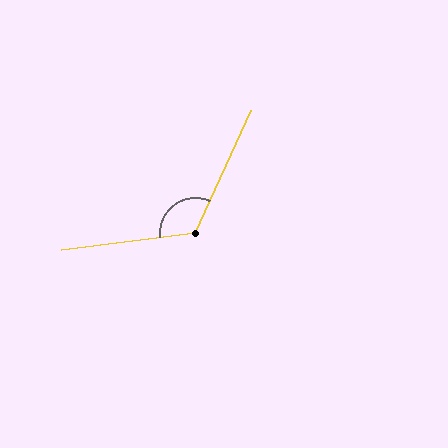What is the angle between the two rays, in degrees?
Approximately 122 degrees.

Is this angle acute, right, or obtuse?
It is obtuse.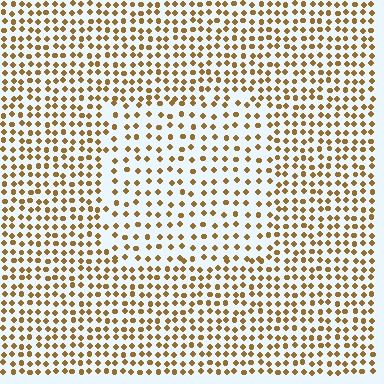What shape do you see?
I see a rectangle.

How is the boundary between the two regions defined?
The boundary is defined by a change in element density (approximately 1.7x ratio). All elements are the same color, size, and shape.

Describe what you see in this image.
The image contains small brown elements arranged at two different densities. A rectangle-shaped region is visible where the elements are less densely packed than the surrounding area.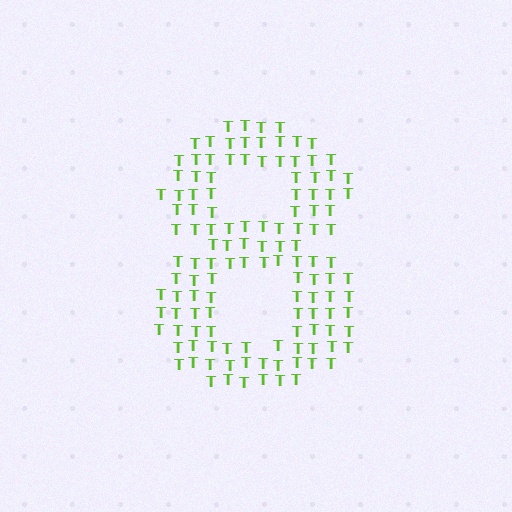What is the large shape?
The large shape is the digit 8.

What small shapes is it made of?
It is made of small letter T's.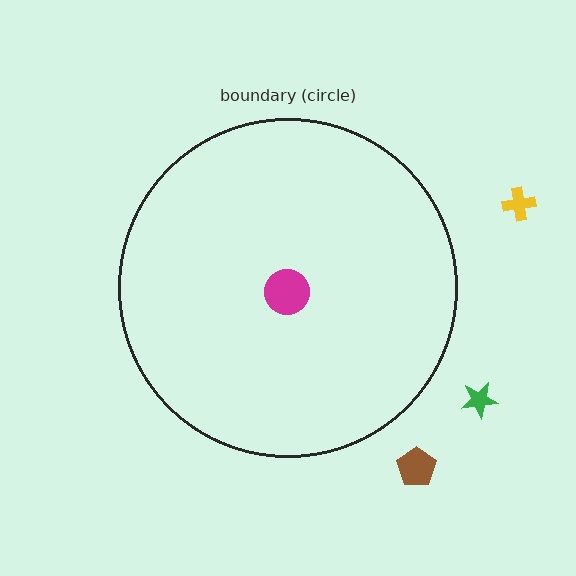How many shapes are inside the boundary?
1 inside, 3 outside.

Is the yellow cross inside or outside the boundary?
Outside.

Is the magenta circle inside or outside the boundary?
Inside.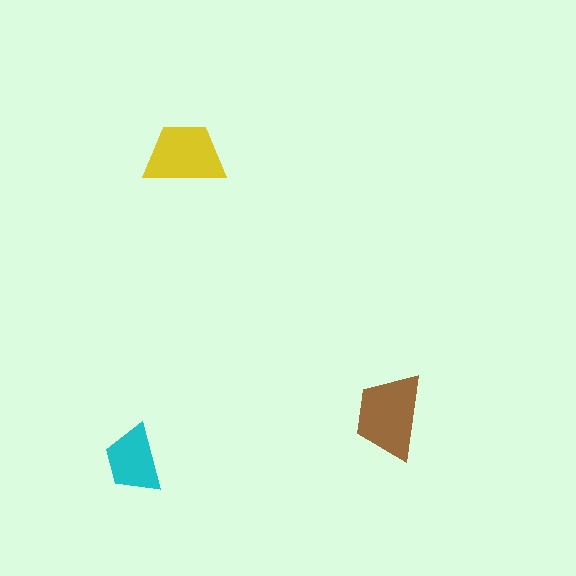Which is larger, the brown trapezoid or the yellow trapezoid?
The brown one.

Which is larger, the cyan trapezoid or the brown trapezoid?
The brown one.